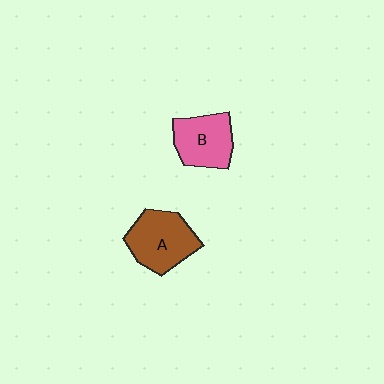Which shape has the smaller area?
Shape B (pink).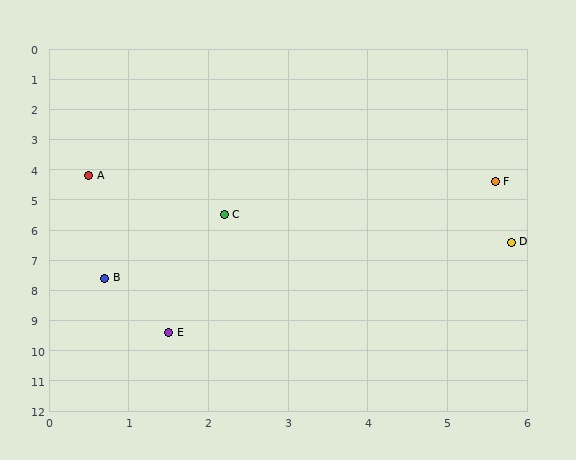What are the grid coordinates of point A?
Point A is at approximately (0.5, 4.2).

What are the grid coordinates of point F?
Point F is at approximately (5.6, 4.4).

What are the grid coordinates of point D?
Point D is at approximately (5.8, 6.4).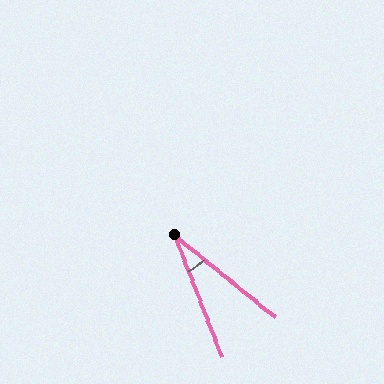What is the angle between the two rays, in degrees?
Approximately 30 degrees.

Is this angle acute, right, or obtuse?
It is acute.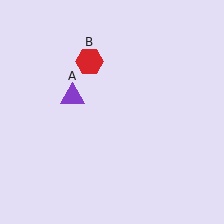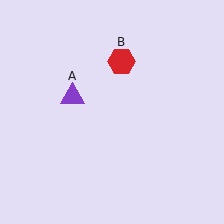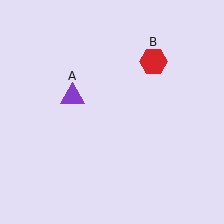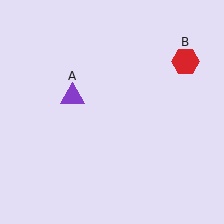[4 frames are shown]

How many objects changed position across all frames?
1 object changed position: red hexagon (object B).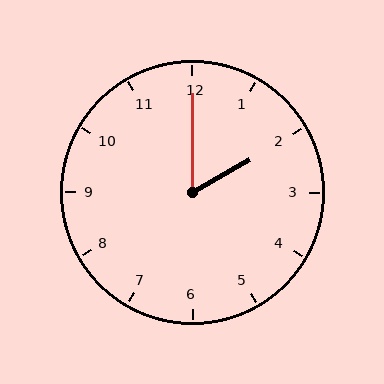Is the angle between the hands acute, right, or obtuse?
It is acute.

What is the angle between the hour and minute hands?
Approximately 60 degrees.